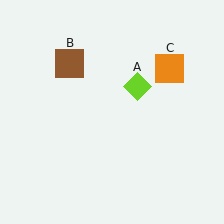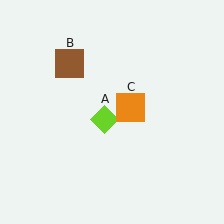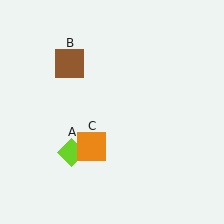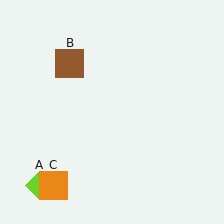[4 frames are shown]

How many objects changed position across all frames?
2 objects changed position: lime diamond (object A), orange square (object C).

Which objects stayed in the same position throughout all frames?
Brown square (object B) remained stationary.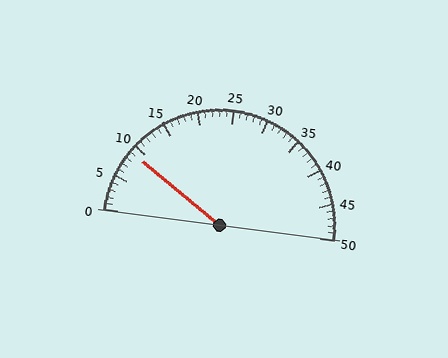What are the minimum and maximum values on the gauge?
The gauge ranges from 0 to 50.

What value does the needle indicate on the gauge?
The needle indicates approximately 9.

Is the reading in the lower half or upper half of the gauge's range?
The reading is in the lower half of the range (0 to 50).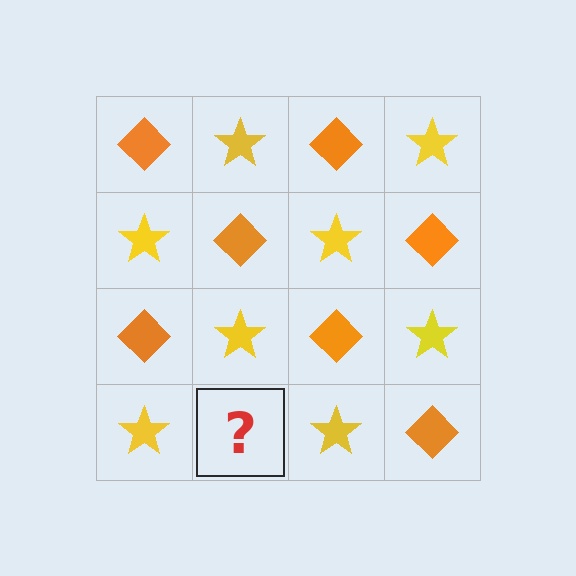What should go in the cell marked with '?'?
The missing cell should contain an orange diamond.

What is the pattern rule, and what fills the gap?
The rule is that it alternates orange diamond and yellow star in a checkerboard pattern. The gap should be filled with an orange diamond.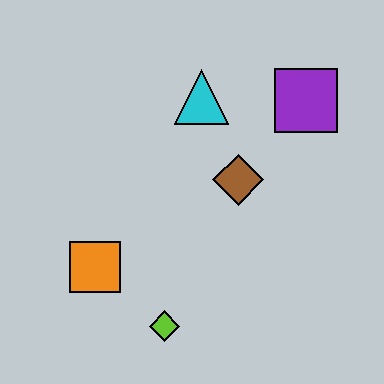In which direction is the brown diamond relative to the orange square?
The brown diamond is to the right of the orange square.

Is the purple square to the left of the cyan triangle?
No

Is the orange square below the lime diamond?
No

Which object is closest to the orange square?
The lime diamond is closest to the orange square.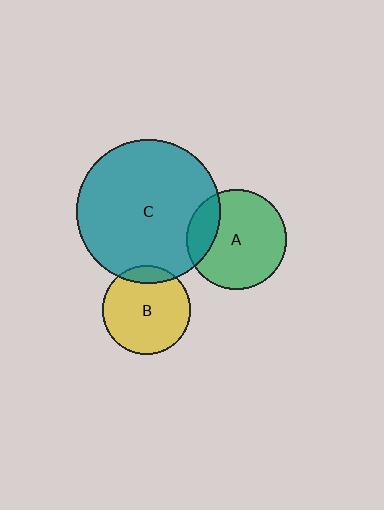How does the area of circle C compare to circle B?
Approximately 2.6 times.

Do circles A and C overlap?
Yes.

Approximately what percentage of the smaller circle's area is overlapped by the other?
Approximately 20%.